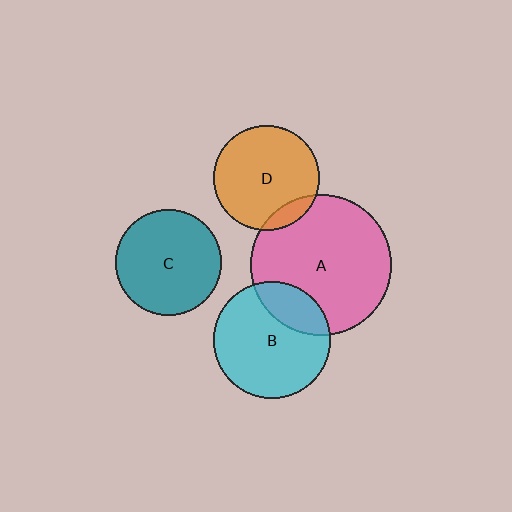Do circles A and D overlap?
Yes.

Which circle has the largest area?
Circle A (pink).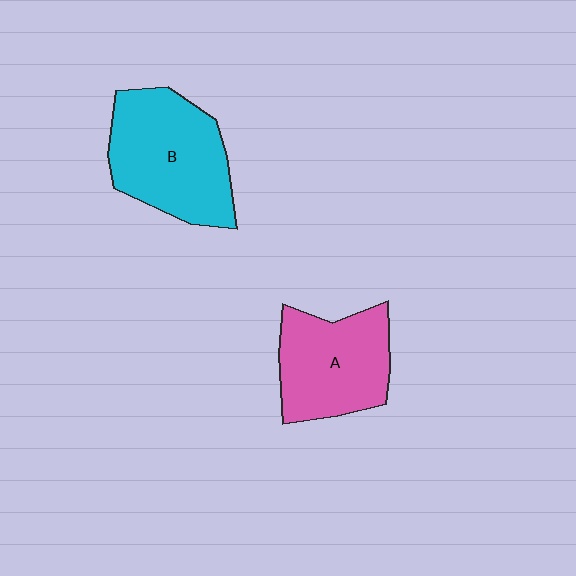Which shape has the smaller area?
Shape A (pink).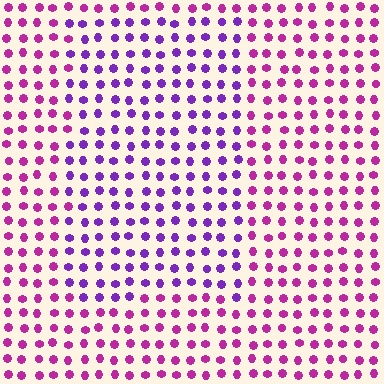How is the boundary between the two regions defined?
The boundary is defined purely by a slight shift in hue (about 38 degrees). Spacing, size, and orientation are identical on both sides.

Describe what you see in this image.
The image is filled with small magenta elements in a uniform arrangement. A rectangle-shaped region is visible where the elements are tinted to a slightly different hue, forming a subtle color boundary.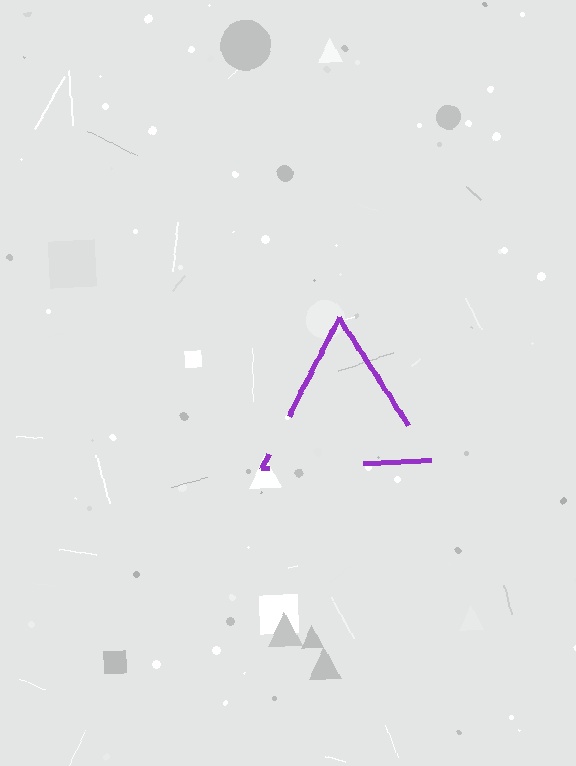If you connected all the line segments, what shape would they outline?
They would outline a triangle.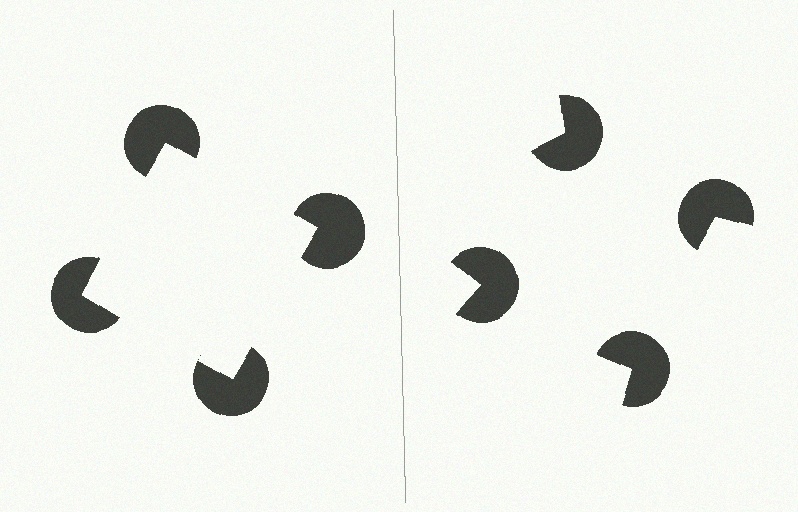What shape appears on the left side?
An illusory square.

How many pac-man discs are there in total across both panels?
8 — 4 on each side.